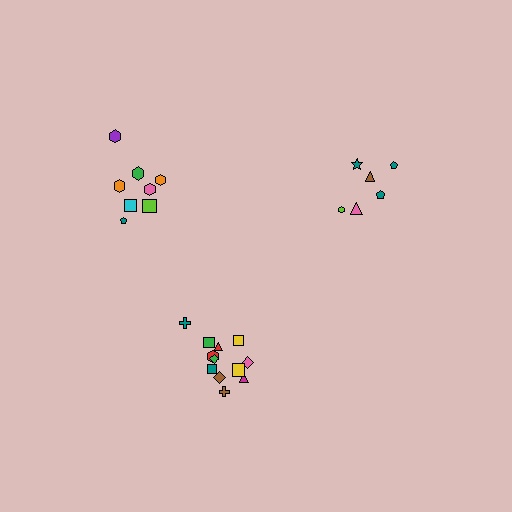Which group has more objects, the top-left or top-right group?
The top-left group.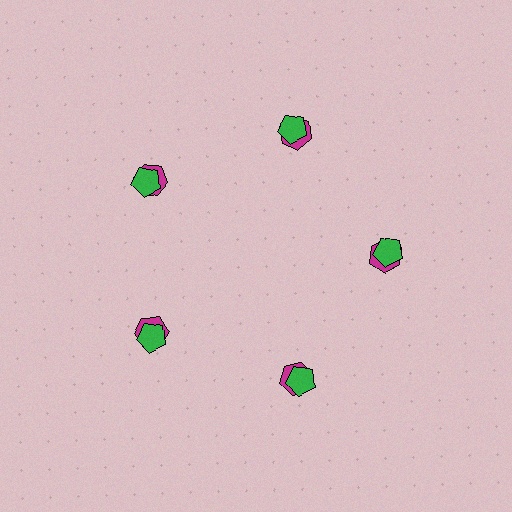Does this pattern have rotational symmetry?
Yes, this pattern has 5-fold rotational symmetry. It looks the same after rotating 72 degrees around the center.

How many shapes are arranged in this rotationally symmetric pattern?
There are 10 shapes, arranged in 5 groups of 2.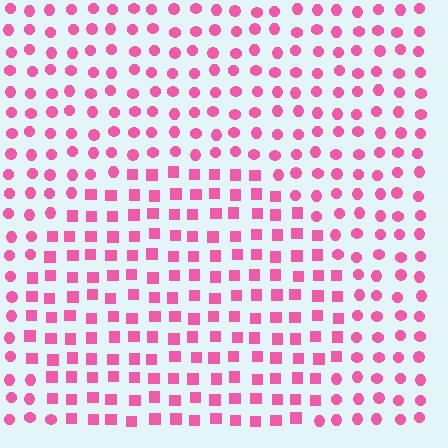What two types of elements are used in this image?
The image uses squares inside the circle region and circles outside it.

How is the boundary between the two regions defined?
The boundary is defined by a change in element shape: squares inside vs. circles outside. All elements share the same color and spacing.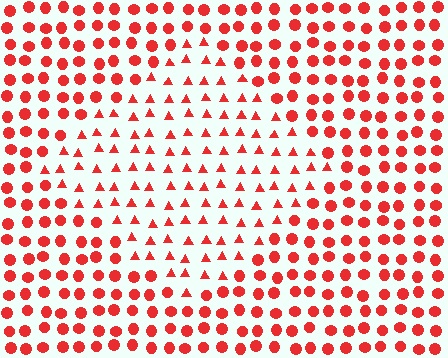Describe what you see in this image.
The image is filled with small red elements arranged in a uniform grid. A diamond-shaped region contains triangles, while the surrounding area contains circles. The boundary is defined purely by the change in element shape.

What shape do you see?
I see a diamond.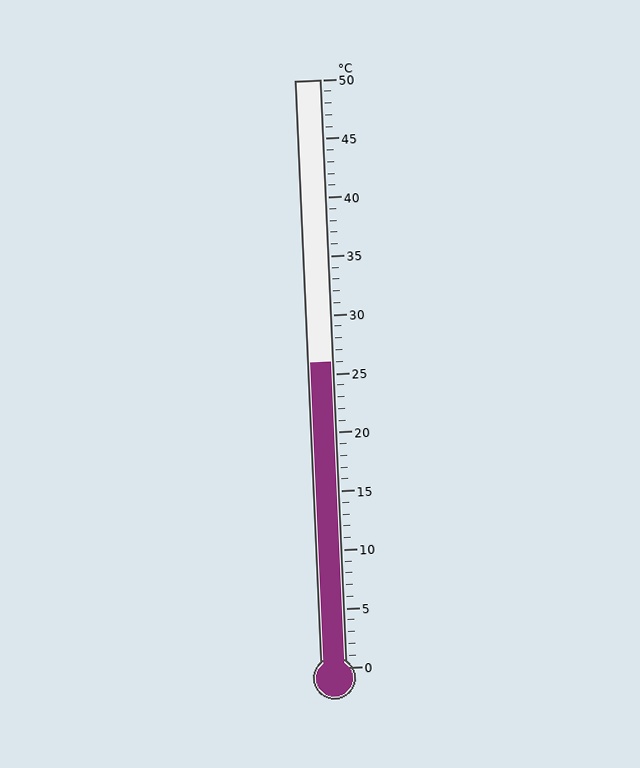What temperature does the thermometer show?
The thermometer shows approximately 26°C.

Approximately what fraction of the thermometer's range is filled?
The thermometer is filled to approximately 50% of its range.